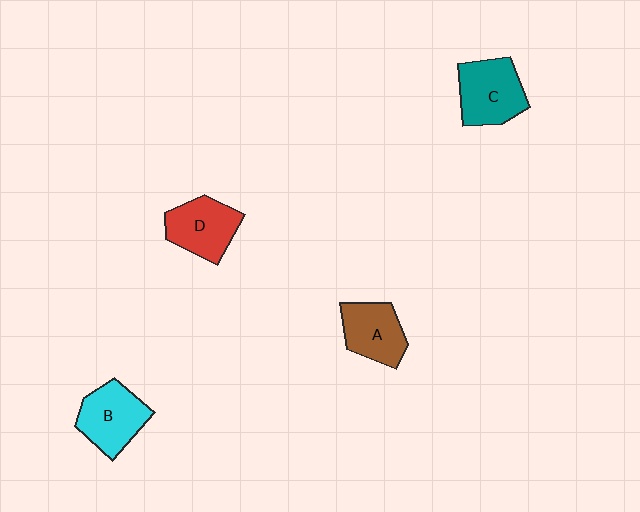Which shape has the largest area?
Shape C (teal).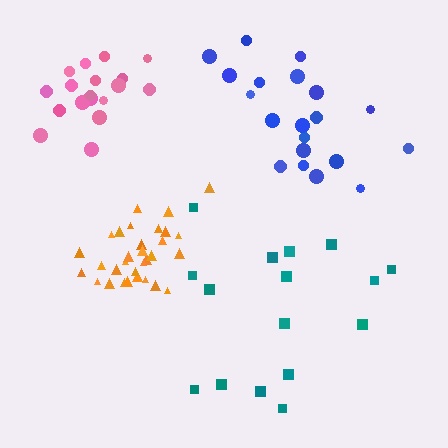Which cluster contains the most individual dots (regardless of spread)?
Orange (31).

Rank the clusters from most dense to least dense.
orange, pink, blue, teal.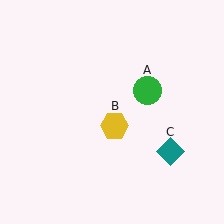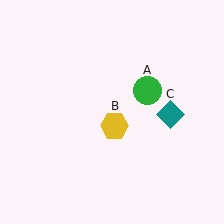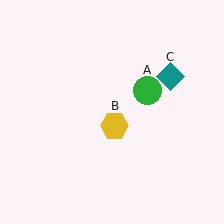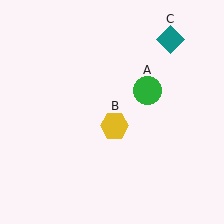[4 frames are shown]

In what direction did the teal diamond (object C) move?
The teal diamond (object C) moved up.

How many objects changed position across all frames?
1 object changed position: teal diamond (object C).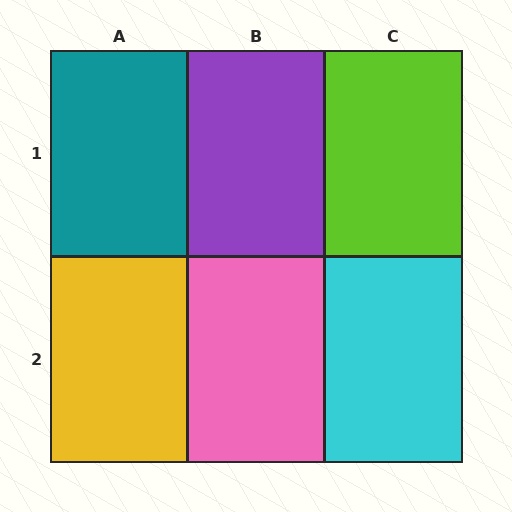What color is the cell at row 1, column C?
Lime.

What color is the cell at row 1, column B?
Purple.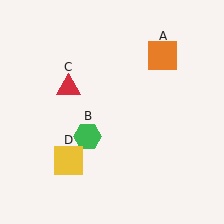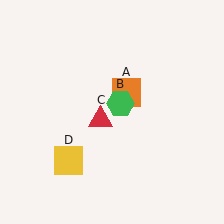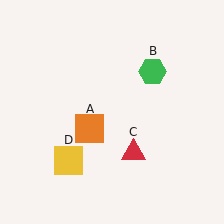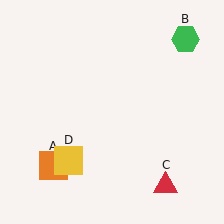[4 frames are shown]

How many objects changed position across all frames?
3 objects changed position: orange square (object A), green hexagon (object B), red triangle (object C).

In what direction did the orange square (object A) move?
The orange square (object A) moved down and to the left.